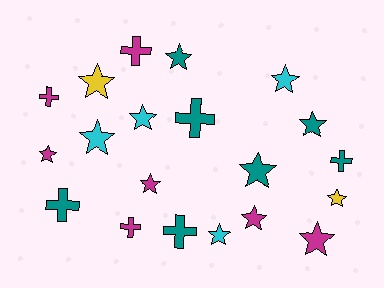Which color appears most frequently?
Magenta, with 7 objects.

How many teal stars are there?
There are 3 teal stars.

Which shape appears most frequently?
Star, with 13 objects.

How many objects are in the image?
There are 20 objects.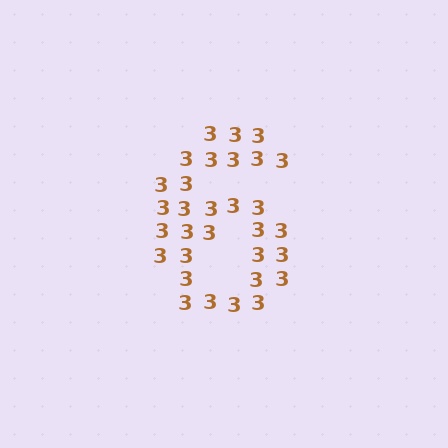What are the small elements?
The small elements are digit 3's.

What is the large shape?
The large shape is the digit 6.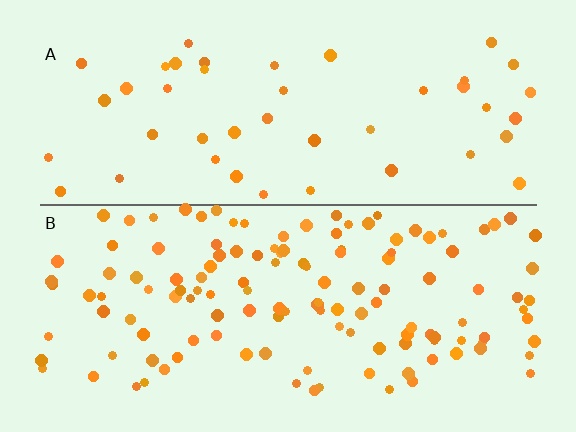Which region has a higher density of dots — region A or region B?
B (the bottom).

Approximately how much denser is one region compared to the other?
Approximately 2.9× — region B over region A.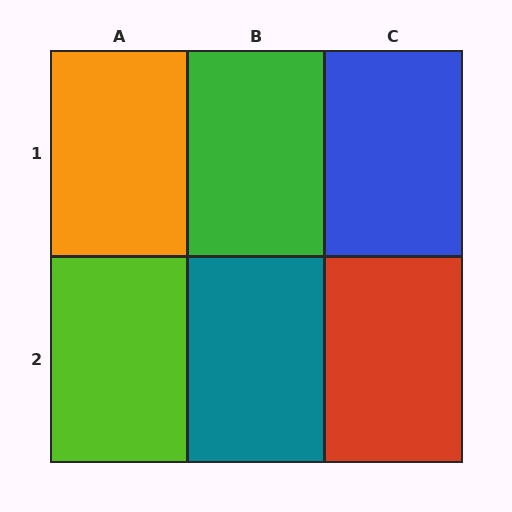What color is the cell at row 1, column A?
Orange.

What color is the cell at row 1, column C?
Blue.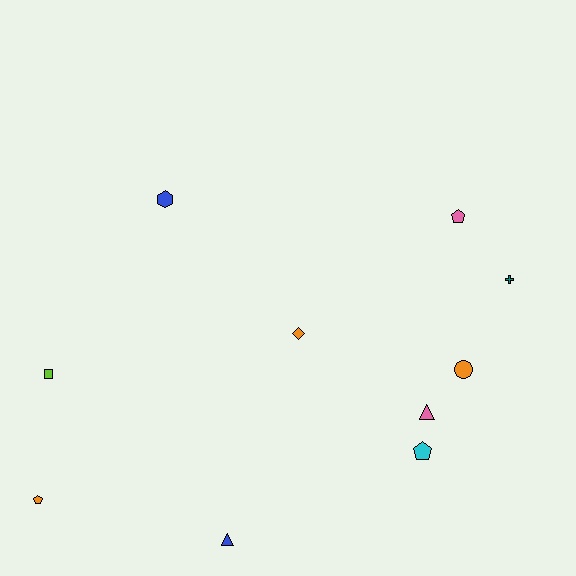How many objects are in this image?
There are 10 objects.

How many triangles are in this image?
There are 2 triangles.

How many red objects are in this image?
There are no red objects.